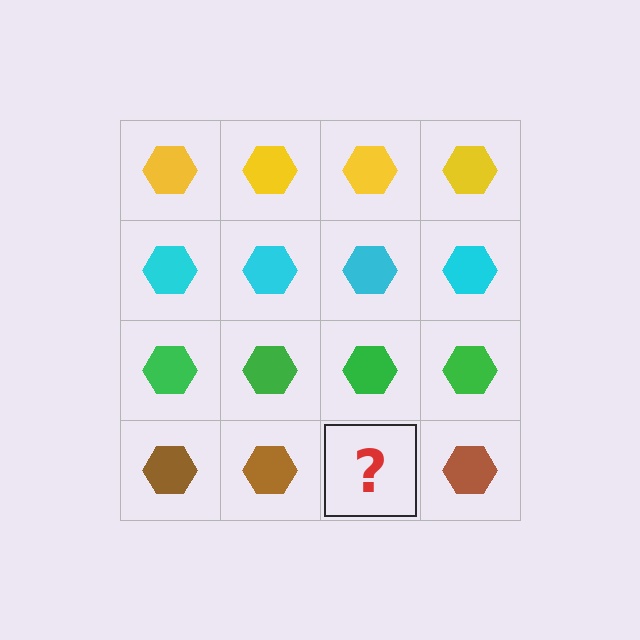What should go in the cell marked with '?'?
The missing cell should contain a brown hexagon.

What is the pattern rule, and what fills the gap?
The rule is that each row has a consistent color. The gap should be filled with a brown hexagon.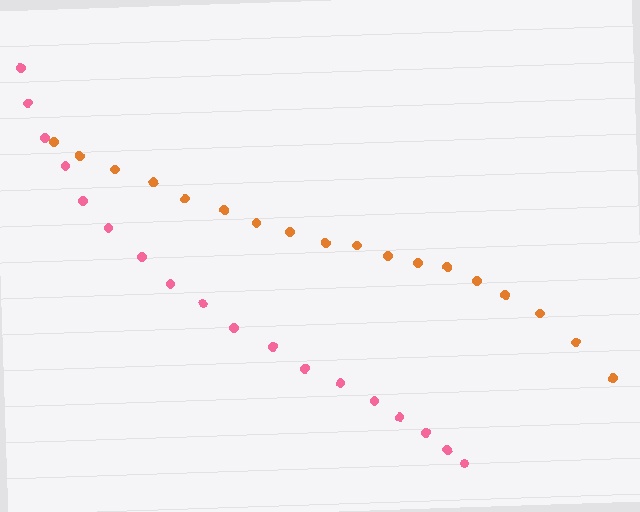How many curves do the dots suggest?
There are 2 distinct paths.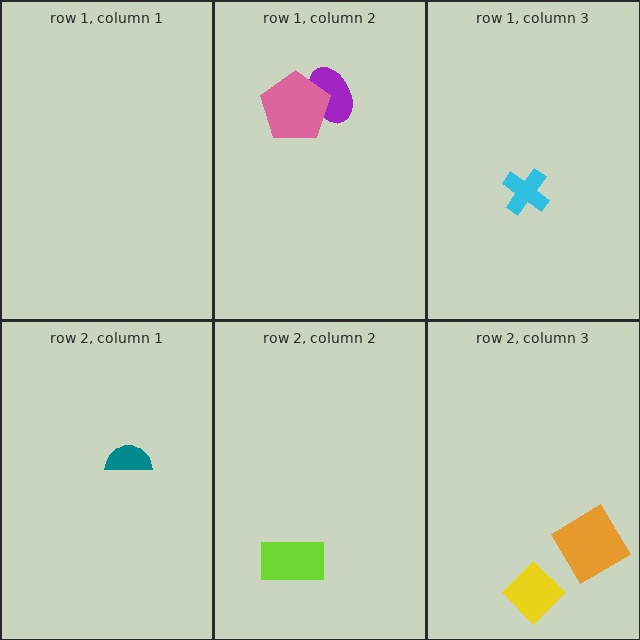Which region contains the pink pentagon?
The row 1, column 2 region.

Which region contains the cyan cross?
The row 1, column 3 region.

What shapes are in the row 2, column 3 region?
The yellow diamond, the orange diamond.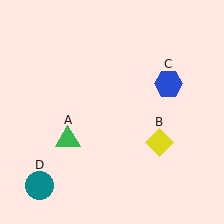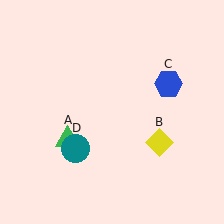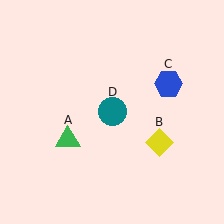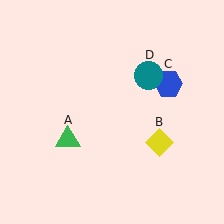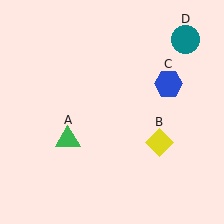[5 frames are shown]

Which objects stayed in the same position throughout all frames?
Green triangle (object A) and yellow diamond (object B) and blue hexagon (object C) remained stationary.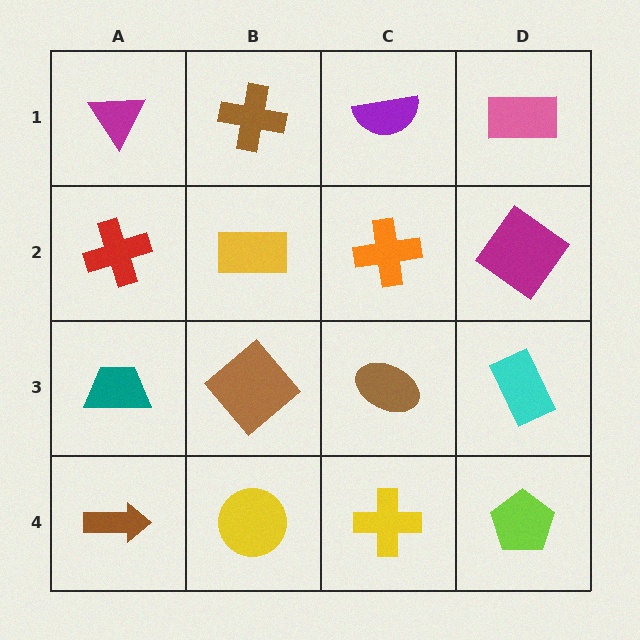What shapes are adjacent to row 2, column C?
A purple semicircle (row 1, column C), a brown ellipse (row 3, column C), a yellow rectangle (row 2, column B), a magenta diamond (row 2, column D).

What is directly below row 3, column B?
A yellow circle.